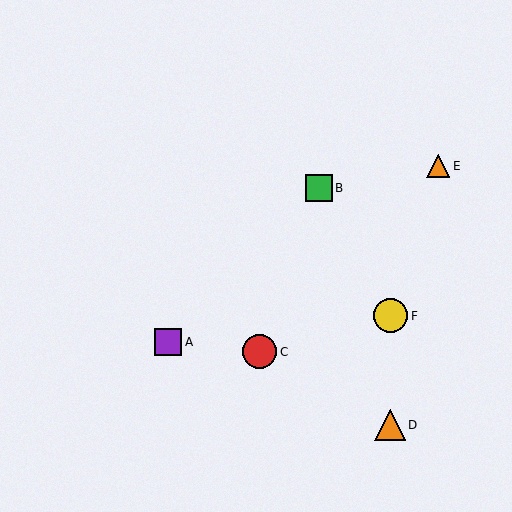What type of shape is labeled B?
Shape B is a green square.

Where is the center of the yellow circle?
The center of the yellow circle is at (390, 316).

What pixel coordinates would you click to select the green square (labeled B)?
Click at (319, 188) to select the green square B.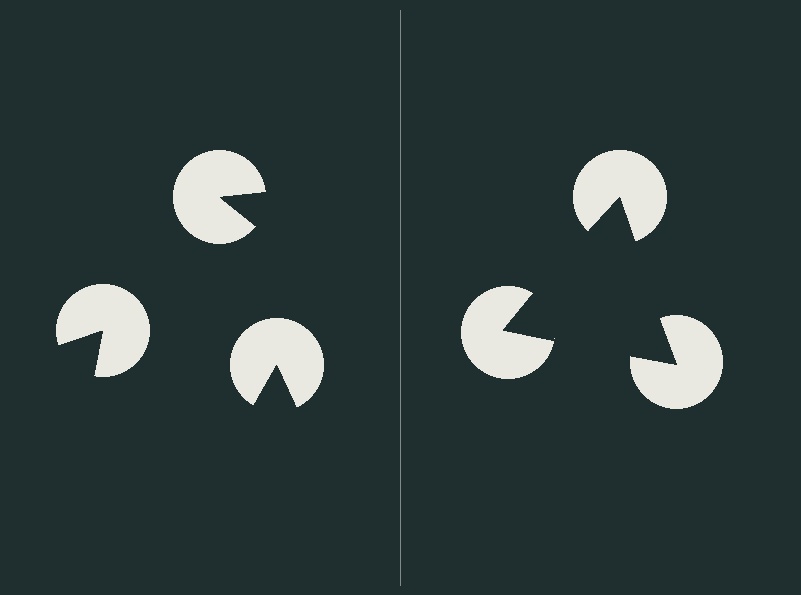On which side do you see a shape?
An illusory triangle appears on the right side. On the left side the wedge cuts are rotated, so no coherent shape forms.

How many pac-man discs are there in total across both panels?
6 — 3 on each side.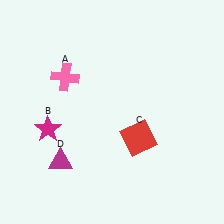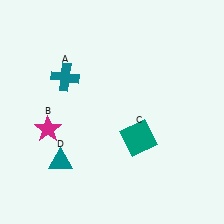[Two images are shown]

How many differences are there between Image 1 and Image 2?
There are 3 differences between the two images.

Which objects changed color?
A changed from pink to teal. C changed from red to teal. D changed from magenta to teal.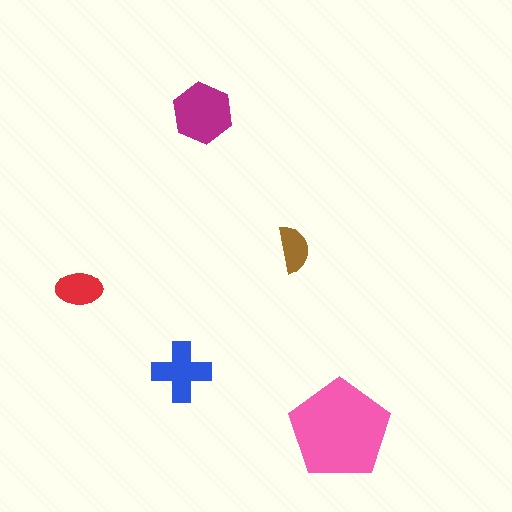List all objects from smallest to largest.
The brown semicircle, the red ellipse, the blue cross, the magenta hexagon, the pink pentagon.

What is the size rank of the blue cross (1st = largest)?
3rd.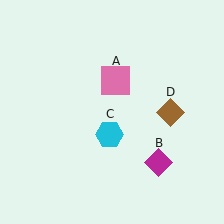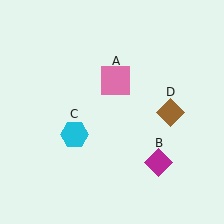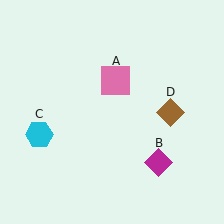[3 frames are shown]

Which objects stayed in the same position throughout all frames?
Pink square (object A) and magenta diamond (object B) and brown diamond (object D) remained stationary.